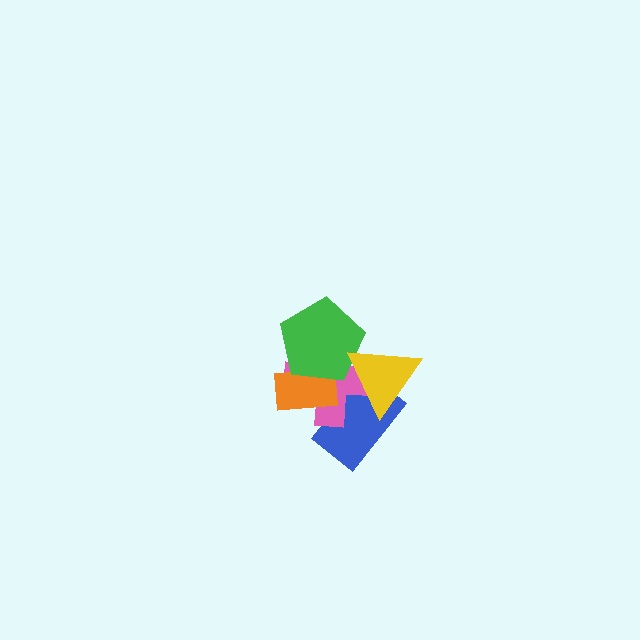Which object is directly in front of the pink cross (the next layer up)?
The orange rectangle is directly in front of the pink cross.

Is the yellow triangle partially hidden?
No, no other shape covers it.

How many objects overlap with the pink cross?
4 objects overlap with the pink cross.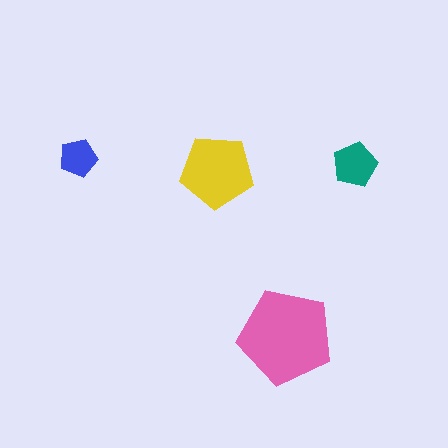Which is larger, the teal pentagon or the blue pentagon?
The teal one.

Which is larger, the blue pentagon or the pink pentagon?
The pink one.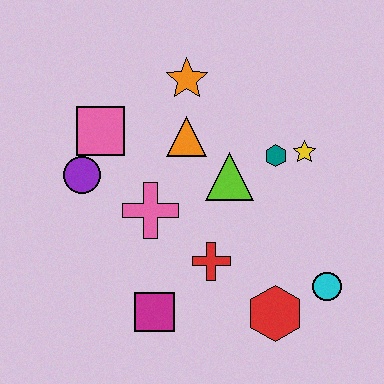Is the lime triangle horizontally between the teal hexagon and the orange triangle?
Yes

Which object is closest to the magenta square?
The red cross is closest to the magenta square.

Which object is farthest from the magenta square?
The orange star is farthest from the magenta square.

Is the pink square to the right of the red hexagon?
No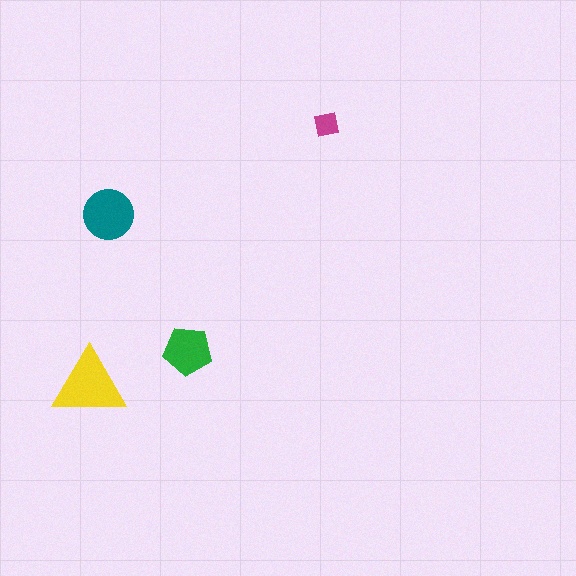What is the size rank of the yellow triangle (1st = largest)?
1st.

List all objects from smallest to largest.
The magenta square, the green pentagon, the teal circle, the yellow triangle.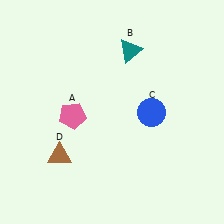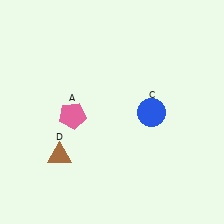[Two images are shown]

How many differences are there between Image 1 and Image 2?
There is 1 difference between the two images.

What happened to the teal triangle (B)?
The teal triangle (B) was removed in Image 2. It was in the top-right area of Image 1.